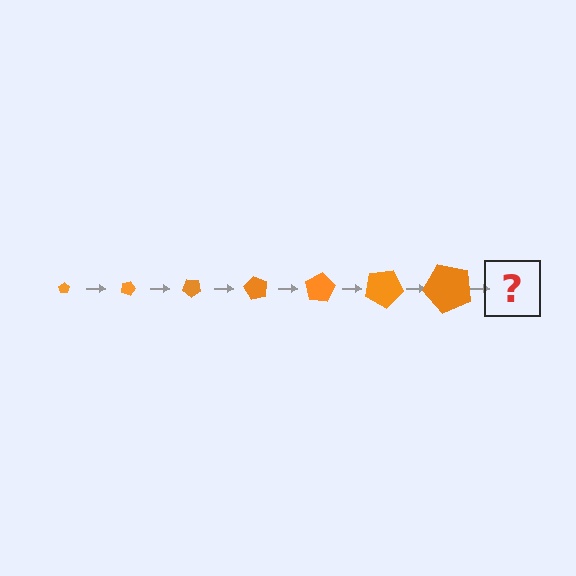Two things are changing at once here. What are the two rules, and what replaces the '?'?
The two rules are that the pentagon grows larger each step and it rotates 20 degrees each step. The '?' should be a pentagon, larger than the previous one and rotated 140 degrees from the start.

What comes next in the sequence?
The next element should be a pentagon, larger than the previous one and rotated 140 degrees from the start.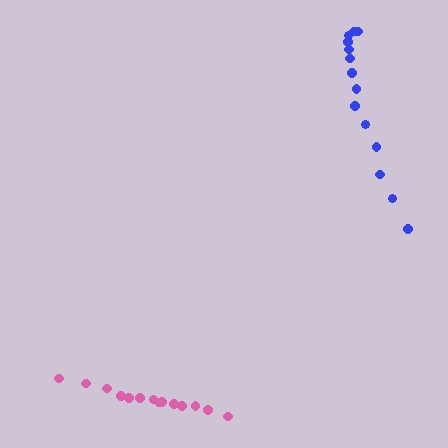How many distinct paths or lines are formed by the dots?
There are 2 distinct paths.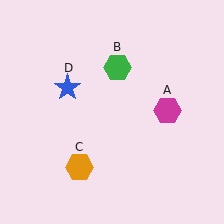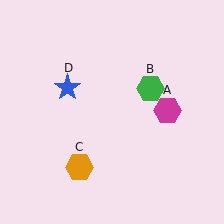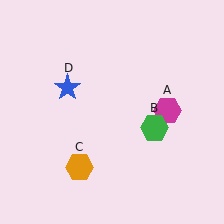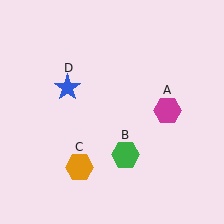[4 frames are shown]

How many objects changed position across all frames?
1 object changed position: green hexagon (object B).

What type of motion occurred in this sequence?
The green hexagon (object B) rotated clockwise around the center of the scene.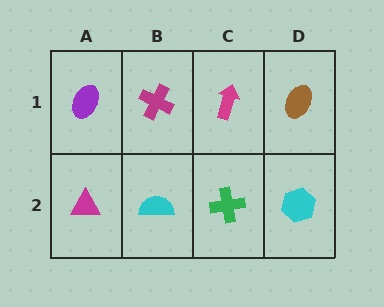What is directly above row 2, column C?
A magenta arrow.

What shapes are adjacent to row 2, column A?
A purple ellipse (row 1, column A), a cyan semicircle (row 2, column B).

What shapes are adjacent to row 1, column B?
A cyan semicircle (row 2, column B), a purple ellipse (row 1, column A), a magenta arrow (row 1, column C).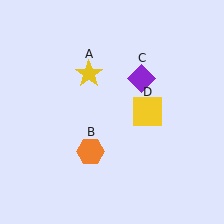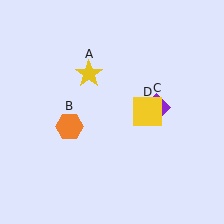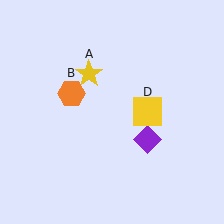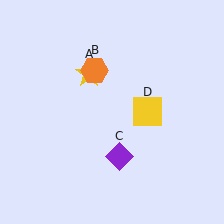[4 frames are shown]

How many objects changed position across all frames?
2 objects changed position: orange hexagon (object B), purple diamond (object C).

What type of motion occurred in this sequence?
The orange hexagon (object B), purple diamond (object C) rotated clockwise around the center of the scene.